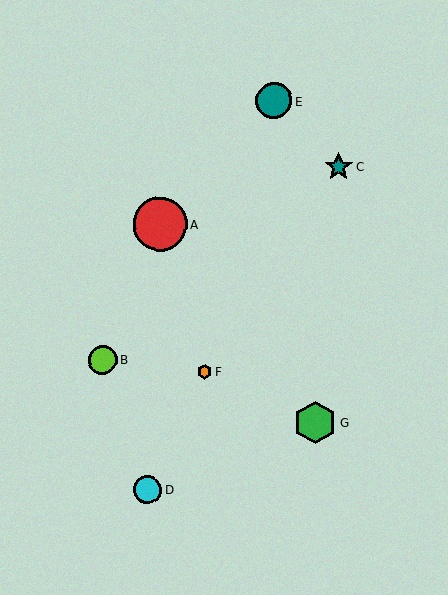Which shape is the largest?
The red circle (labeled A) is the largest.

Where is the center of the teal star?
The center of the teal star is at (339, 166).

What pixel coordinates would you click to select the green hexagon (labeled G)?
Click at (316, 422) to select the green hexagon G.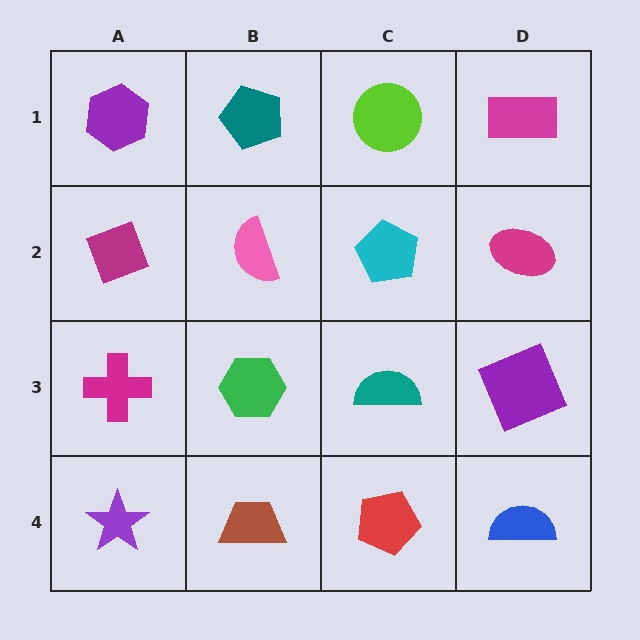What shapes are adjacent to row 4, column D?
A purple square (row 3, column D), a red pentagon (row 4, column C).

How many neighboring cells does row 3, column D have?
3.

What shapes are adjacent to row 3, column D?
A magenta ellipse (row 2, column D), a blue semicircle (row 4, column D), a teal semicircle (row 3, column C).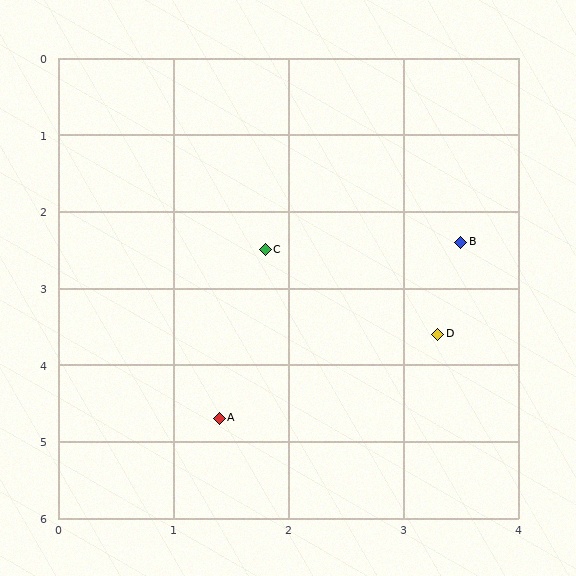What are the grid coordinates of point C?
Point C is at approximately (1.8, 2.5).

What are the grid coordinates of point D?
Point D is at approximately (3.3, 3.6).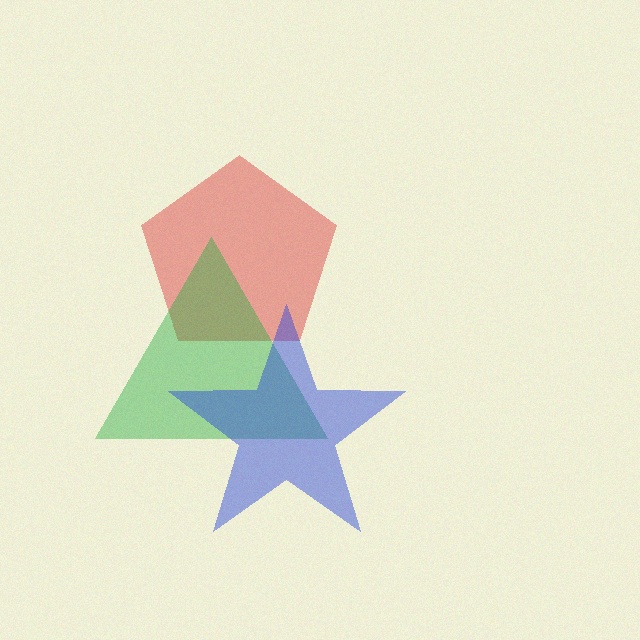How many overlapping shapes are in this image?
There are 3 overlapping shapes in the image.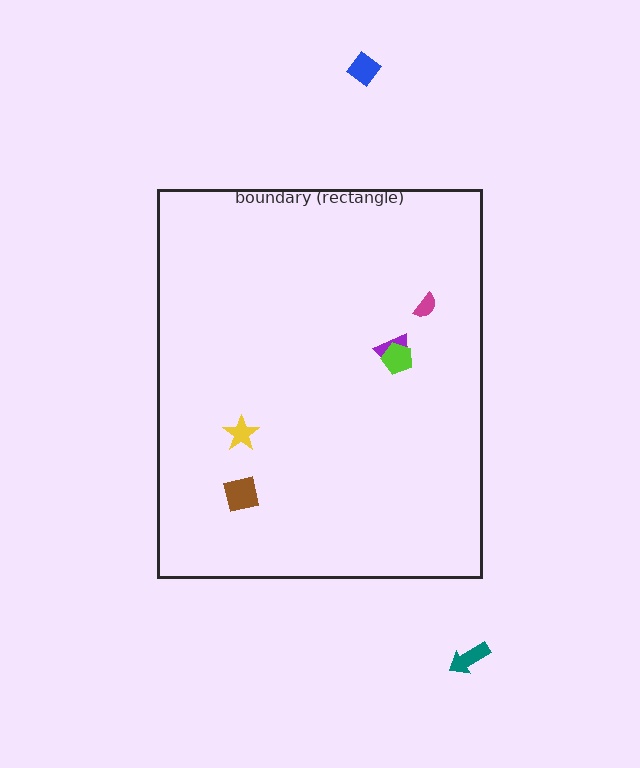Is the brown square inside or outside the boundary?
Inside.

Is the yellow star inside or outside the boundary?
Inside.